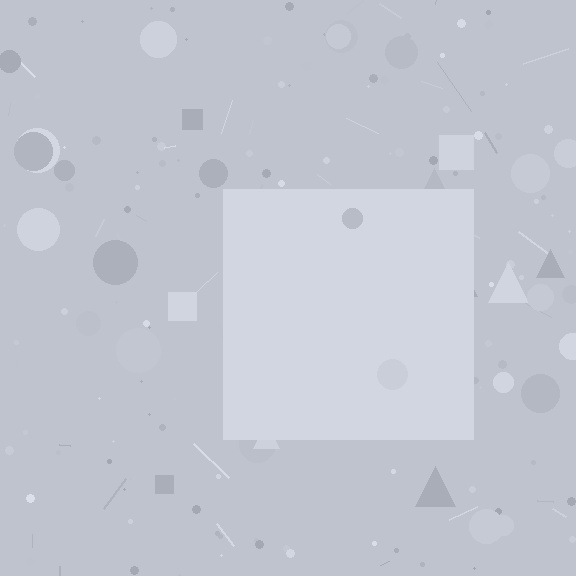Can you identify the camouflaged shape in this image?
The camouflaged shape is a square.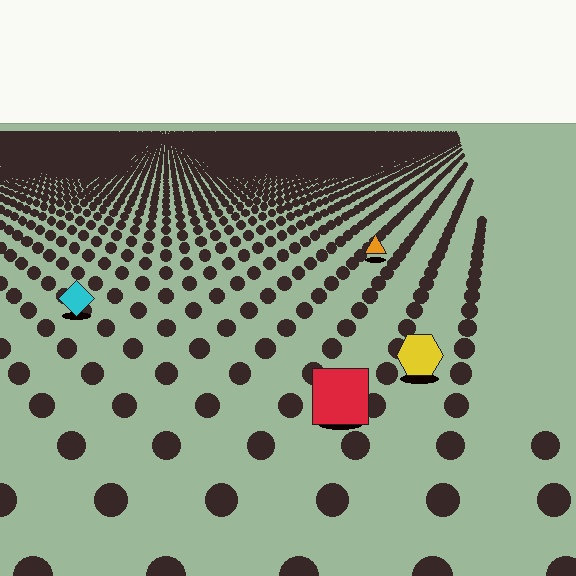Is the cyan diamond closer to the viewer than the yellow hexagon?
No. The yellow hexagon is closer — you can tell from the texture gradient: the ground texture is coarser near it.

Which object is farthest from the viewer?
The orange triangle is farthest from the viewer. It appears smaller and the ground texture around it is denser.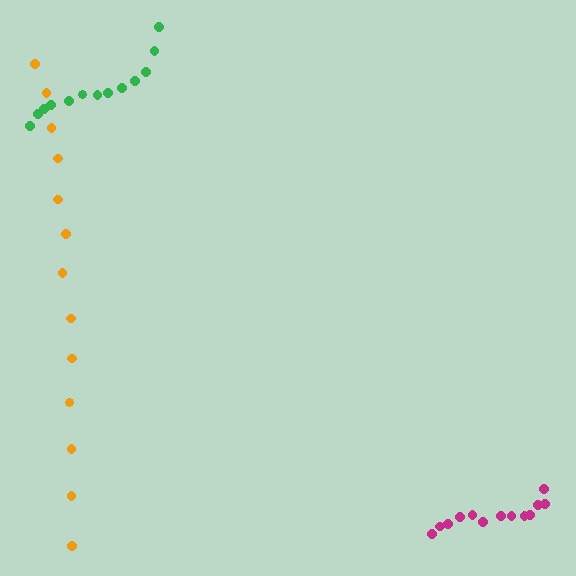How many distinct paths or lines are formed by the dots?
There are 3 distinct paths.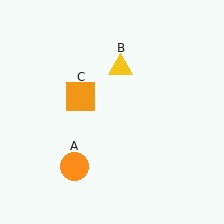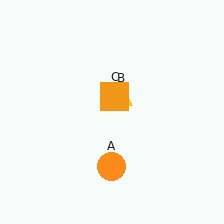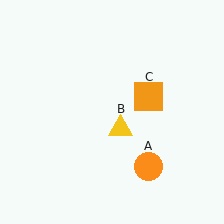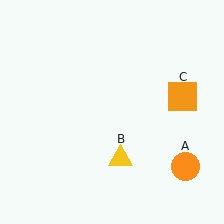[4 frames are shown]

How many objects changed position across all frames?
3 objects changed position: orange circle (object A), yellow triangle (object B), orange square (object C).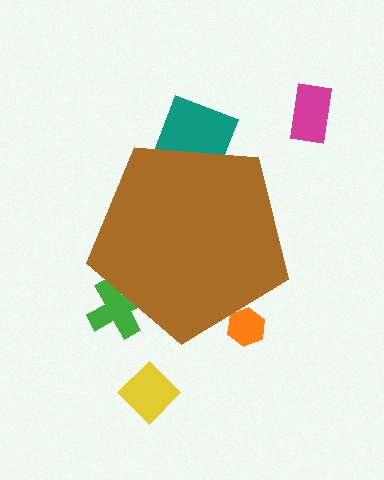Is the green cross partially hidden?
Yes, the green cross is partially hidden behind the brown pentagon.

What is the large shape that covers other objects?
A brown pentagon.